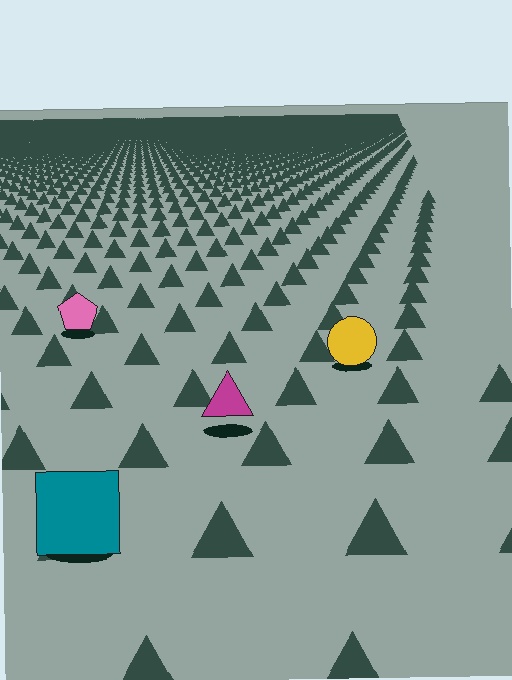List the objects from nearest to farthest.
From nearest to farthest: the teal square, the magenta triangle, the yellow circle, the pink pentagon.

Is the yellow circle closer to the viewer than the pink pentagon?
Yes. The yellow circle is closer — you can tell from the texture gradient: the ground texture is coarser near it.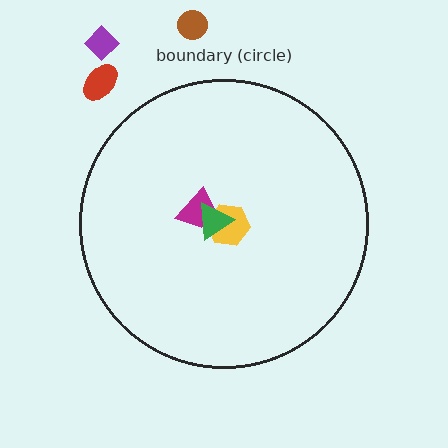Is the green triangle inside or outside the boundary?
Inside.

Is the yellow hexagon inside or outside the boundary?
Inside.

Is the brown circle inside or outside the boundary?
Outside.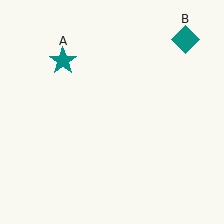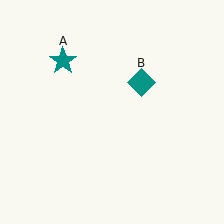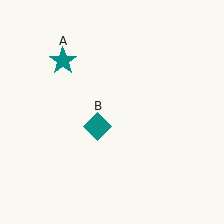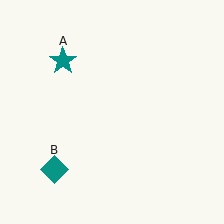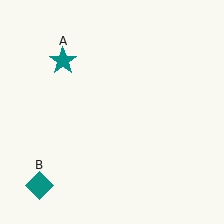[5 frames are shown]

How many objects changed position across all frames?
1 object changed position: teal diamond (object B).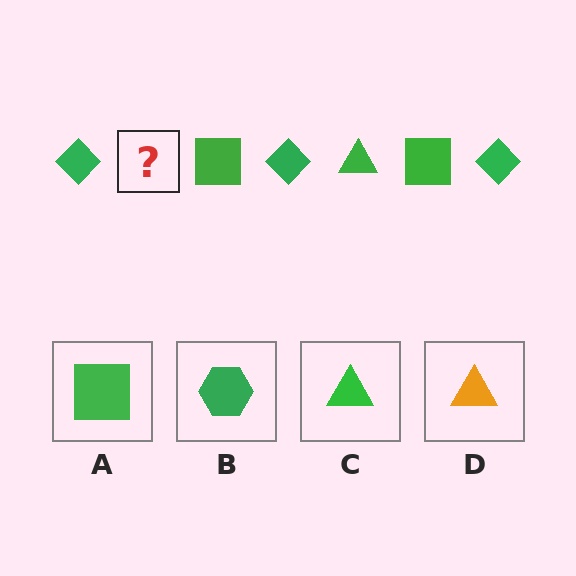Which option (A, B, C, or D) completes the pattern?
C.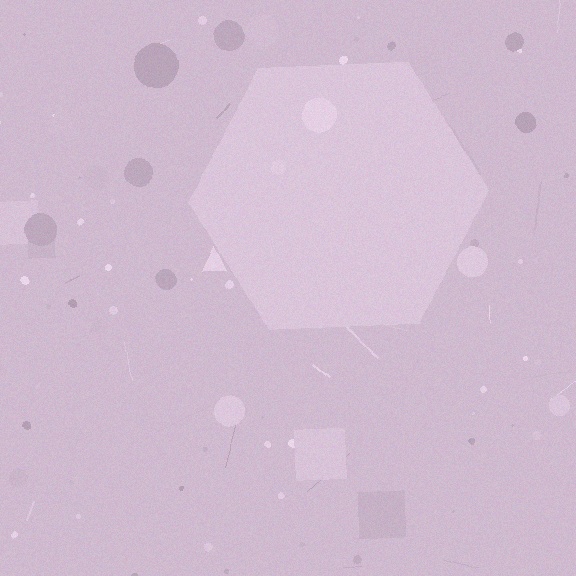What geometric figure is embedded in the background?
A hexagon is embedded in the background.